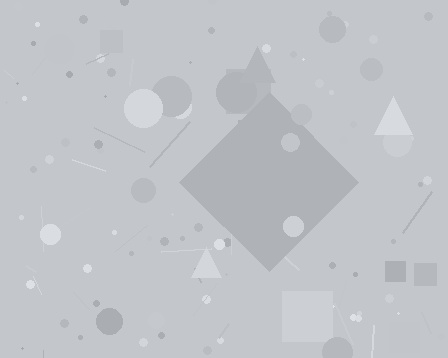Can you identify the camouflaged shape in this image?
The camouflaged shape is a diamond.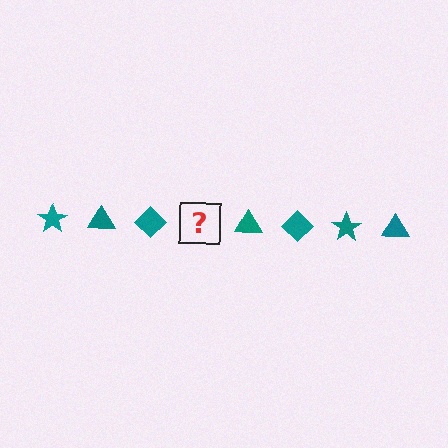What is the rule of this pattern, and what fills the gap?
The rule is that the pattern cycles through star, triangle, diamond shapes in teal. The gap should be filled with a teal star.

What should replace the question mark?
The question mark should be replaced with a teal star.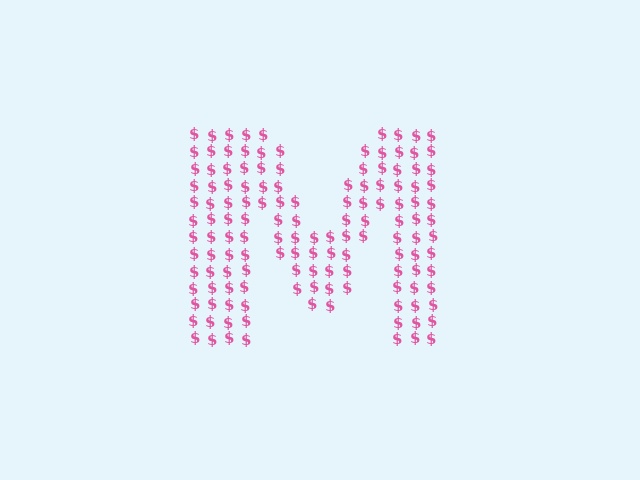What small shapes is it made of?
It is made of small dollar signs.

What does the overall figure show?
The overall figure shows the letter M.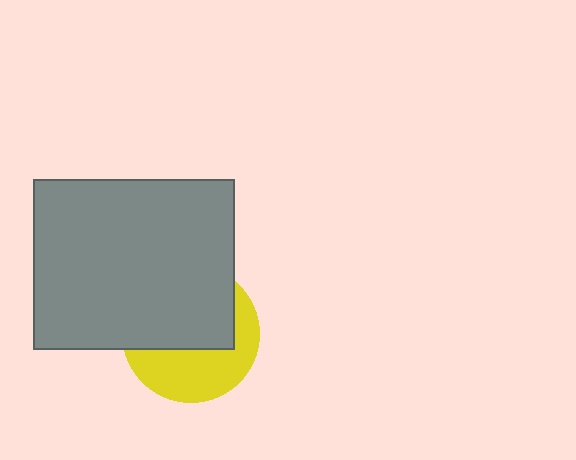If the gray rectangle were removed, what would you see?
You would see the complete yellow circle.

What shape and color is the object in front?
The object in front is a gray rectangle.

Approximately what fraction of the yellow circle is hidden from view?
Roughly 56% of the yellow circle is hidden behind the gray rectangle.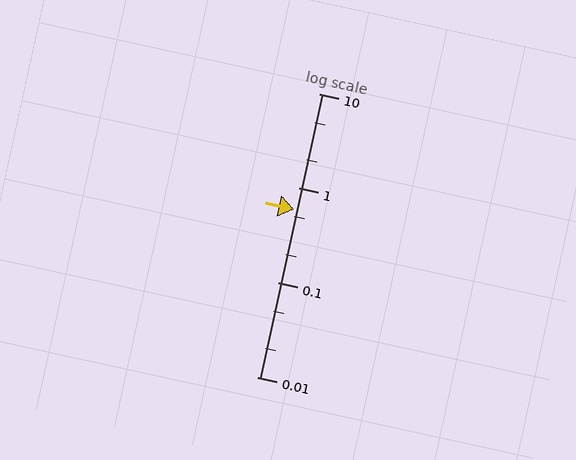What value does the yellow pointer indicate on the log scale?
The pointer indicates approximately 0.59.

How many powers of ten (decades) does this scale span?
The scale spans 3 decades, from 0.01 to 10.